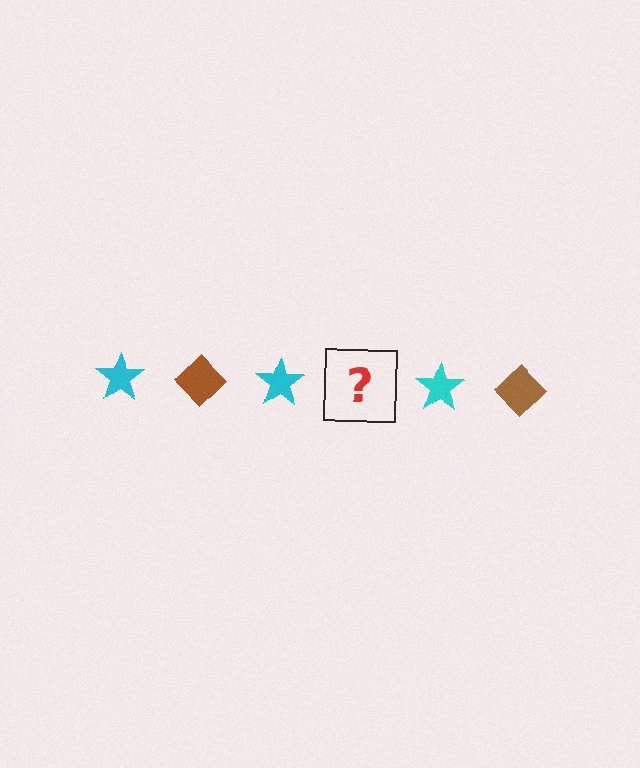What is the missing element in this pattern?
The missing element is a brown diamond.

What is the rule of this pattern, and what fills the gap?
The rule is that the pattern alternates between cyan star and brown diamond. The gap should be filled with a brown diamond.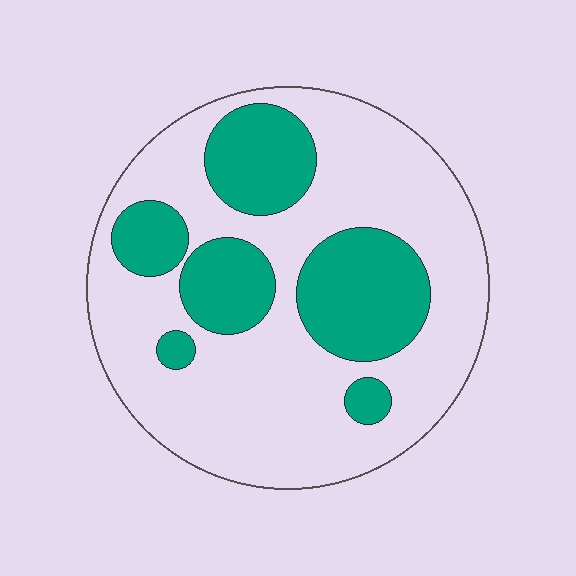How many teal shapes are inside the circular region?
6.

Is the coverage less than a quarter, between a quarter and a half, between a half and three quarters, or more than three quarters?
Between a quarter and a half.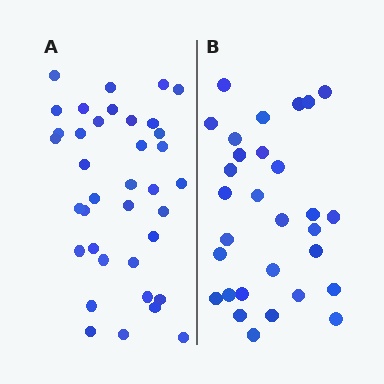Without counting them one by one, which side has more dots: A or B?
Region A (the left region) has more dots.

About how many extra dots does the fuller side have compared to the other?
Region A has roughly 8 or so more dots than region B.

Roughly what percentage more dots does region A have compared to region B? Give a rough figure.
About 25% more.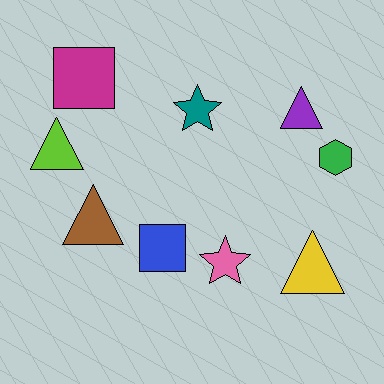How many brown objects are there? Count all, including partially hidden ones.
There is 1 brown object.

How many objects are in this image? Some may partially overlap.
There are 9 objects.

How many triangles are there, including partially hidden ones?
There are 4 triangles.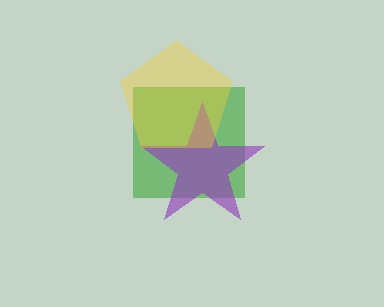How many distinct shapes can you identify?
There are 3 distinct shapes: a green square, a purple star, a yellow pentagon.